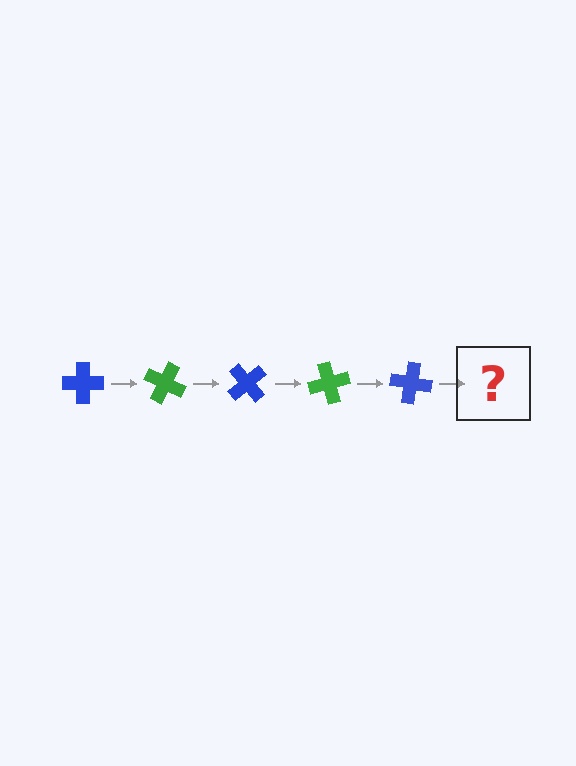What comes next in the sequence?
The next element should be a green cross, rotated 125 degrees from the start.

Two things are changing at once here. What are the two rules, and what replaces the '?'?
The two rules are that it rotates 25 degrees each step and the color cycles through blue and green. The '?' should be a green cross, rotated 125 degrees from the start.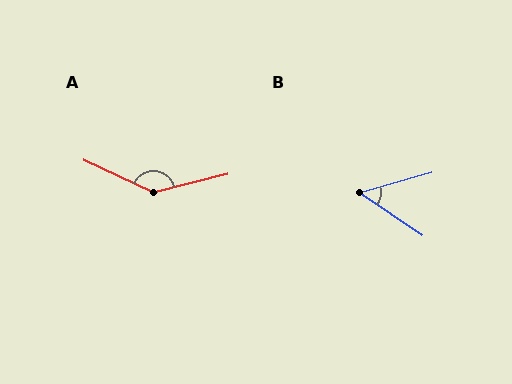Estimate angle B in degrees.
Approximately 50 degrees.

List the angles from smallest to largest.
B (50°), A (141°).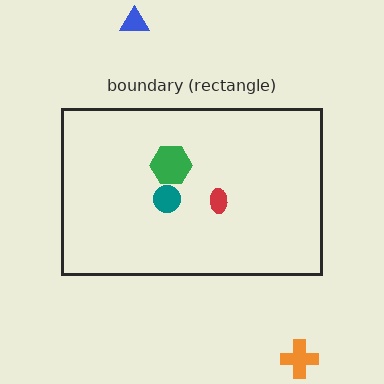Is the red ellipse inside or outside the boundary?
Inside.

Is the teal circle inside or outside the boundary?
Inside.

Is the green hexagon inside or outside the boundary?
Inside.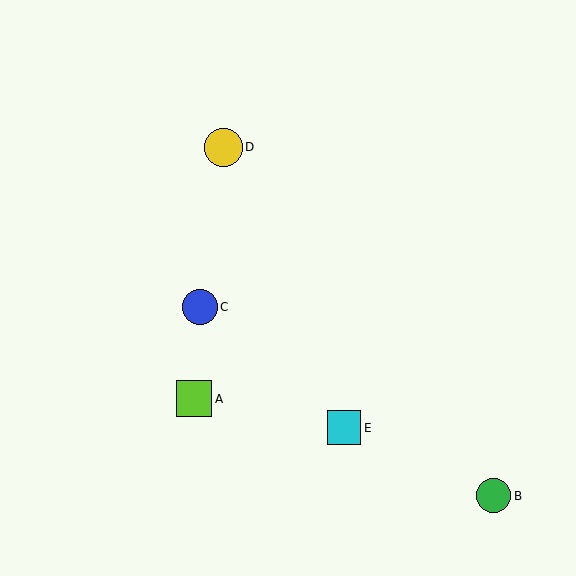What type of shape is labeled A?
Shape A is a lime square.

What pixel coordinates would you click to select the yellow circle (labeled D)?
Click at (223, 147) to select the yellow circle D.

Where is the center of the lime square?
The center of the lime square is at (194, 399).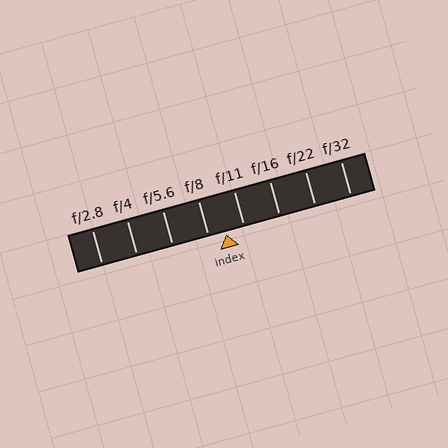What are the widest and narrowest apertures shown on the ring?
The widest aperture shown is f/2.8 and the narrowest is f/32.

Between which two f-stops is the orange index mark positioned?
The index mark is between f/8 and f/11.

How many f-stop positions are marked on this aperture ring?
There are 8 f-stop positions marked.